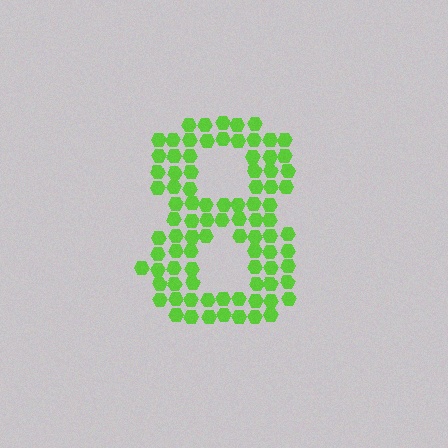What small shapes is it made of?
It is made of small hexagons.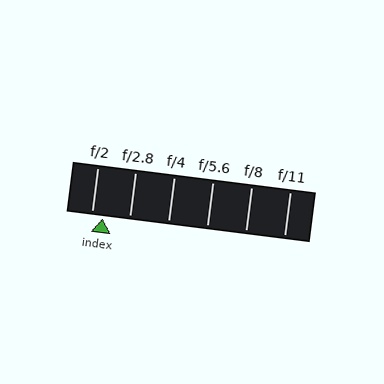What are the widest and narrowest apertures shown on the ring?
The widest aperture shown is f/2 and the narrowest is f/11.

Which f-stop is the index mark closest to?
The index mark is closest to f/2.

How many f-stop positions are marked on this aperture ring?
There are 6 f-stop positions marked.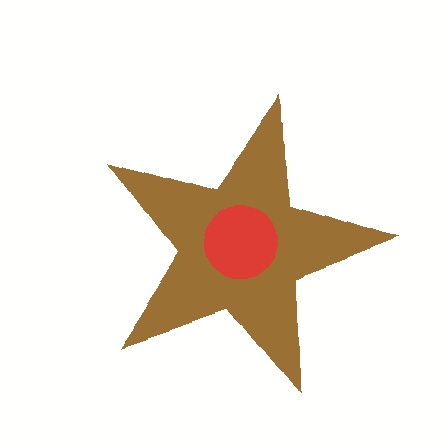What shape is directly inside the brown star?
The red circle.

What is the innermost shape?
The red circle.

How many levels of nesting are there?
2.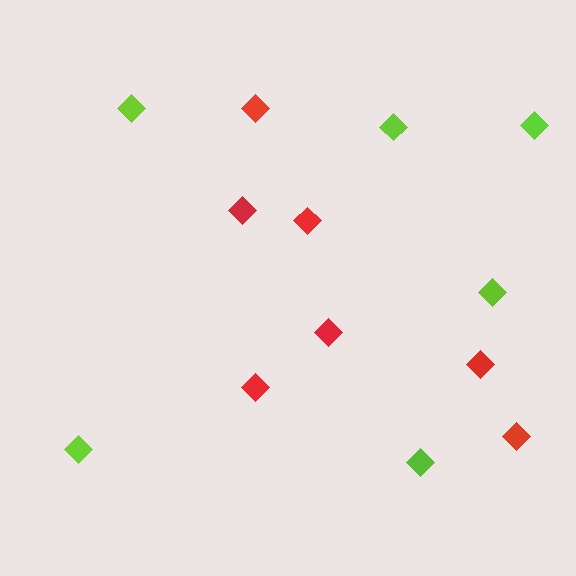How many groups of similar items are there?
There are 2 groups: one group of red diamonds (7) and one group of lime diamonds (6).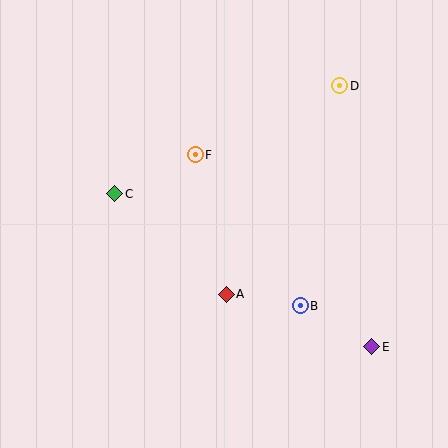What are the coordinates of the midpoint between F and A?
The midpoint between F and A is at (211, 225).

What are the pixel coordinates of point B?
Point B is at (300, 306).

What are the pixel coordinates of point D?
Point D is at (340, 86).